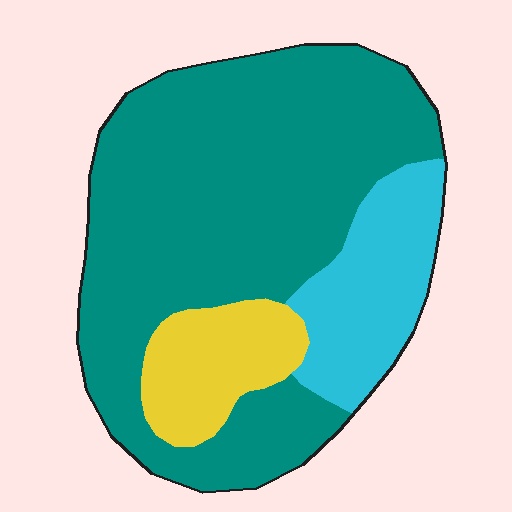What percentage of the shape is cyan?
Cyan covers about 15% of the shape.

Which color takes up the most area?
Teal, at roughly 70%.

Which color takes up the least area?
Yellow, at roughly 15%.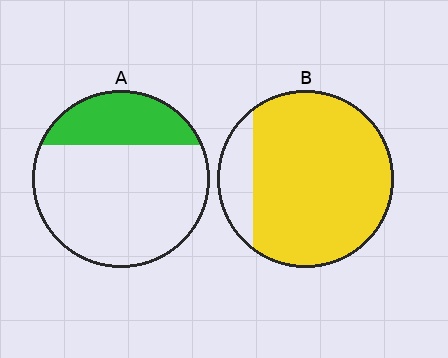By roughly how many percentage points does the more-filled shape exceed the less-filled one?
By roughly 60 percentage points (B over A).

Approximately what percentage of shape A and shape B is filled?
A is approximately 25% and B is approximately 85%.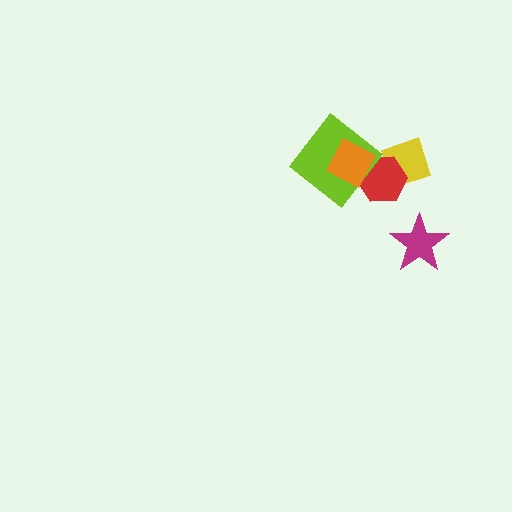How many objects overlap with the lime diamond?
2 objects overlap with the lime diamond.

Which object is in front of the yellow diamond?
The red hexagon is in front of the yellow diamond.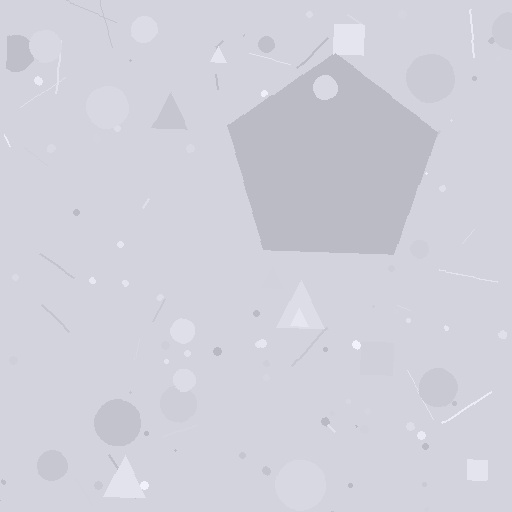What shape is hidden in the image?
A pentagon is hidden in the image.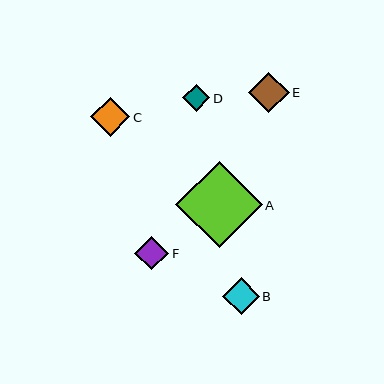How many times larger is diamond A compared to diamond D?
Diamond A is approximately 3.2 times the size of diamond D.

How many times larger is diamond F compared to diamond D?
Diamond F is approximately 1.3 times the size of diamond D.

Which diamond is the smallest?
Diamond D is the smallest with a size of approximately 27 pixels.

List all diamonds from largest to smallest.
From largest to smallest: A, E, C, B, F, D.